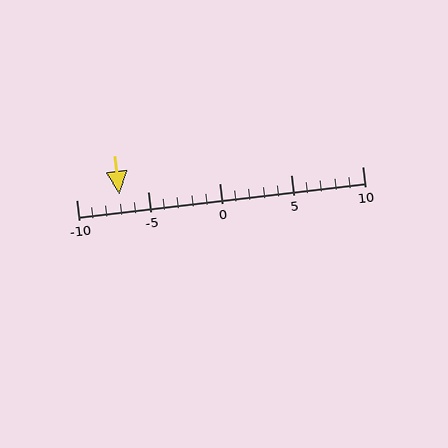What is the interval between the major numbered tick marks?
The major tick marks are spaced 5 units apart.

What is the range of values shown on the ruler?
The ruler shows values from -10 to 10.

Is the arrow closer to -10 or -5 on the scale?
The arrow is closer to -5.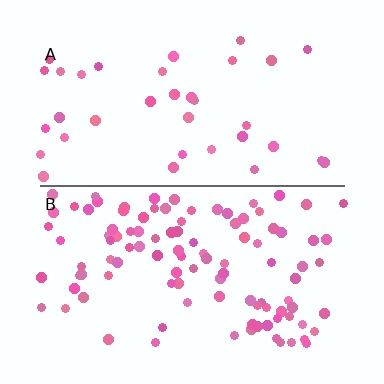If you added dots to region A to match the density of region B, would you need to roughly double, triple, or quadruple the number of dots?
Approximately triple.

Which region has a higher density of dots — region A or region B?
B (the bottom).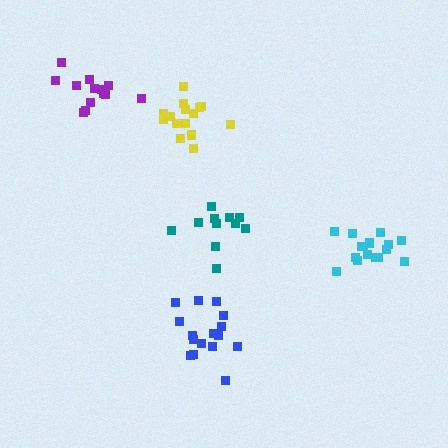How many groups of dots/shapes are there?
There are 5 groups.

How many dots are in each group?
Group 1: 16 dots, Group 2: 11 dots, Group 3: 13 dots, Group 4: 16 dots, Group 5: 15 dots (71 total).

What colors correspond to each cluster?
The clusters are colored: cyan, teal, purple, blue, yellow.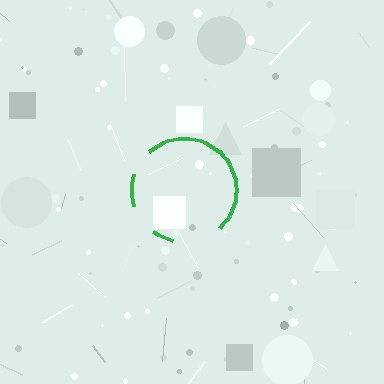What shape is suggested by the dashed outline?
The dashed outline suggests a circle.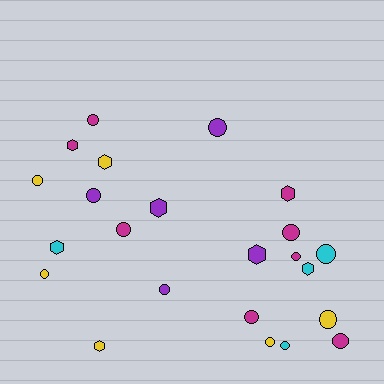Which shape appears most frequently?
Circle, with 15 objects.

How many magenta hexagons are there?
There are 2 magenta hexagons.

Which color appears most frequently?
Magenta, with 8 objects.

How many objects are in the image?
There are 23 objects.